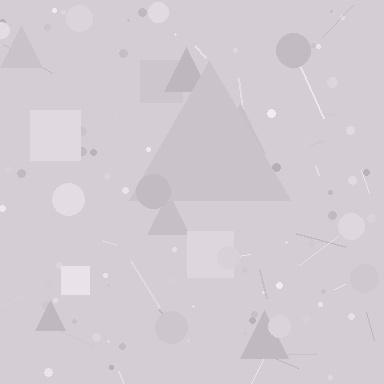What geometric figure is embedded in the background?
A triangle is embedded in the background.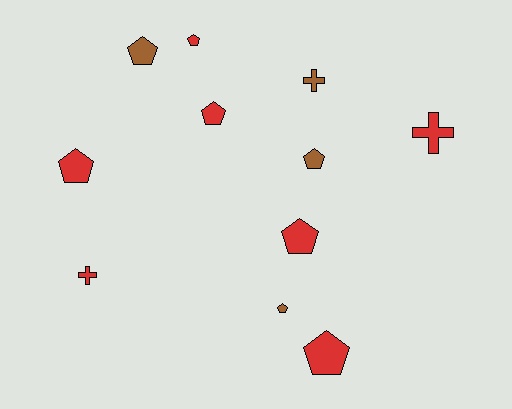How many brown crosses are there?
There is 1 brown cross.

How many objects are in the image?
There are 11 objects.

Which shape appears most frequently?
Pentagon, with 8 objects.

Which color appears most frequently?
Red, with 7 objects.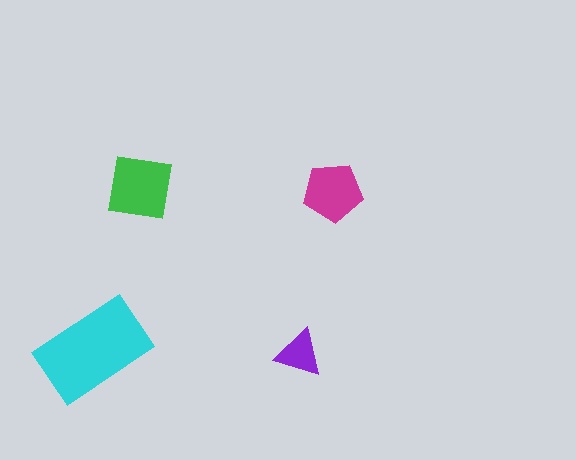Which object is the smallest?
The purple triangle.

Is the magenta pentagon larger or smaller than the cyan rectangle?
Smaller.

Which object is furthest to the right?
The magenta pentagon is rightmost.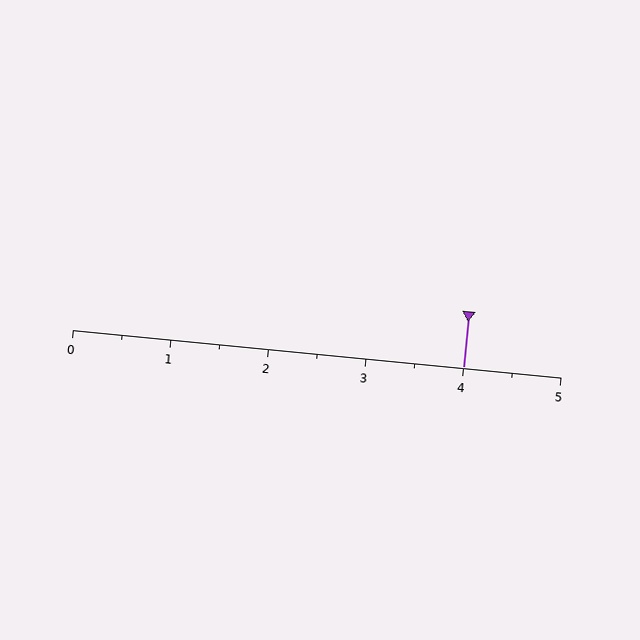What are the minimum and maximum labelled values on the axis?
The axis runs from 0 to 5.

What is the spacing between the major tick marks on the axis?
The major ticks are spaced 1 apart.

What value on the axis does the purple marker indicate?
The marker indicates approximately 4.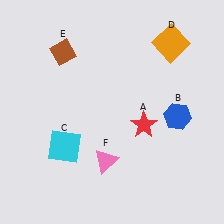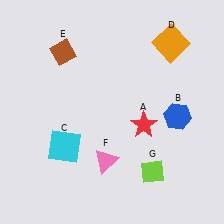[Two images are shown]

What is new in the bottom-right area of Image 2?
A lime diamond (G) was added in the bottom-right area of Image 2.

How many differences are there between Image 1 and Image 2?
There is 1 difference between the two images.